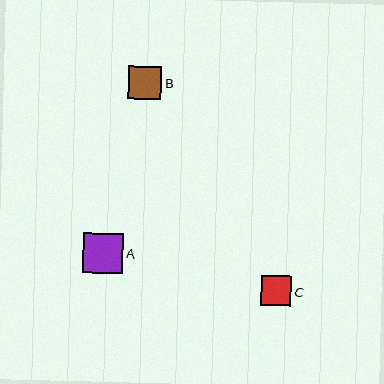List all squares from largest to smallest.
From largest to smallest: A, B, C.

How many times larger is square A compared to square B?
Square A is approximately 1.2 times the size of square B.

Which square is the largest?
Square A is the largest with a size of approximately 41 pixels.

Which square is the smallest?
Square C is the smallest with a size of approximately 30 pixels.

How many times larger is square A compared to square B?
Square A is approximately 1.2 times the size of square B.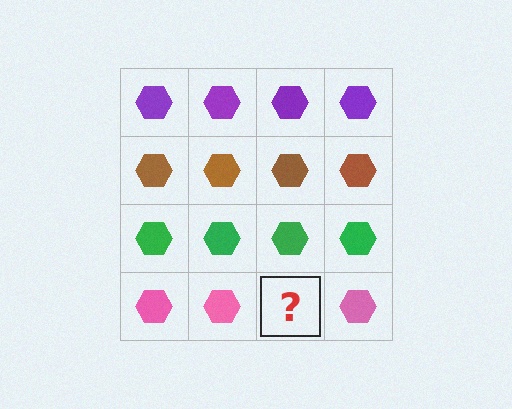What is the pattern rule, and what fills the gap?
The rule is that each row has a consistent color. The gap should be filled with a pink hexagon.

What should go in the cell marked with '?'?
The missing cell should contain a pink hexagon.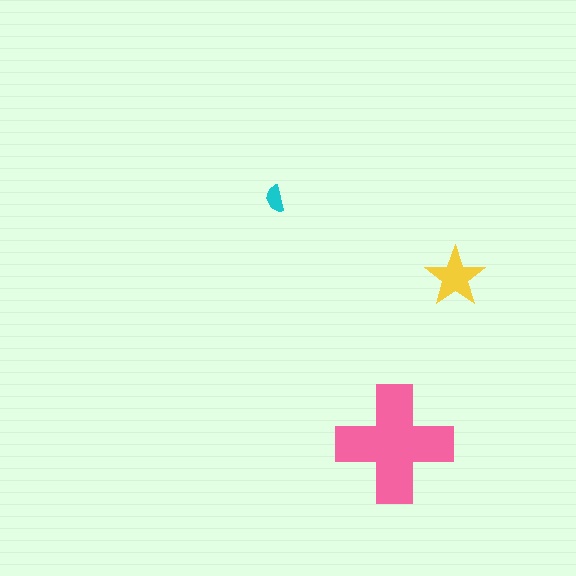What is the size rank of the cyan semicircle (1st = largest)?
3rd.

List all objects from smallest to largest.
The cyan semicircle, the yellow star, the pink cross.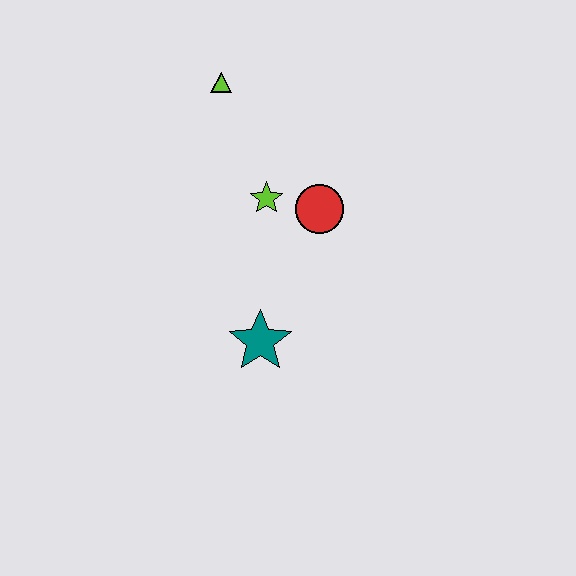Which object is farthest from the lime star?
The teal star is farthest from the lime star.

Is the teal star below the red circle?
Yes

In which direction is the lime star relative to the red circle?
The lime star is to the left of the red circle.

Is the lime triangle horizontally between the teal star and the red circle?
No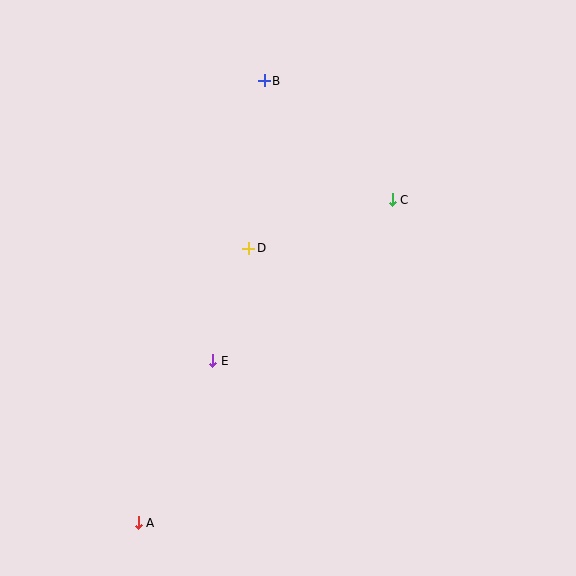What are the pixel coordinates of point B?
Point B is at (264, 81).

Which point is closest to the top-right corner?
Point C is closest to the top-right corner.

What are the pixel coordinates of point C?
Point C is at (392, 200).